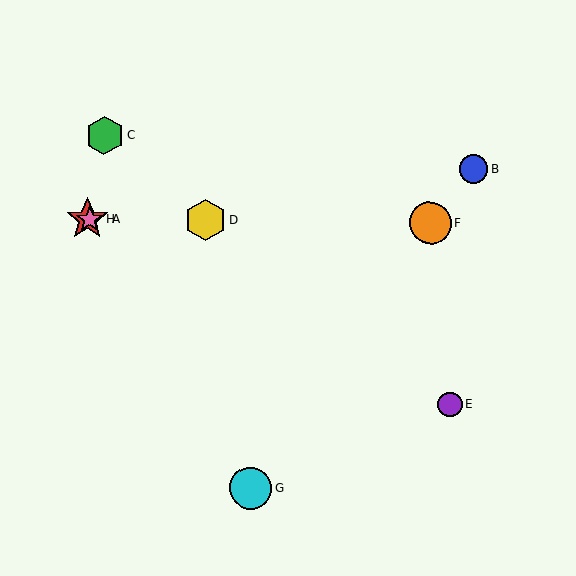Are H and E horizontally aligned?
No, H is at y≈219 and E is at y≈404.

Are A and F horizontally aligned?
Yes, both are at y≈219.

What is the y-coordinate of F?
Object F is at y≈223.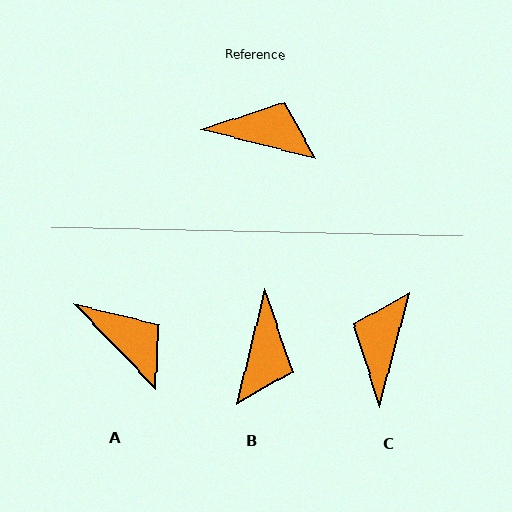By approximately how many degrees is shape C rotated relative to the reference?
Approximately 90 degrees counter-clockwise.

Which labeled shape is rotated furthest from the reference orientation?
C, about 90 degrees away.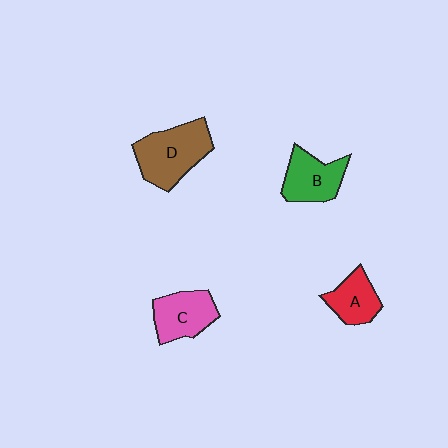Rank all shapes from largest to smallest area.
From largest to smallest: D (brown), C (pink), B (green), A (red).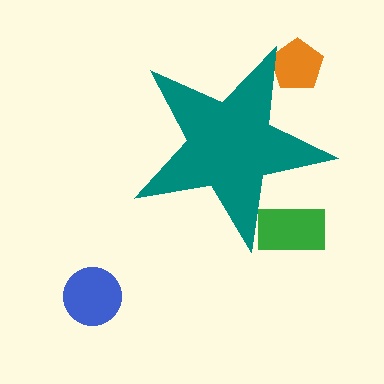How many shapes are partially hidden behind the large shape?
2 shapes are partially hidden.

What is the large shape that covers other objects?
A teal star.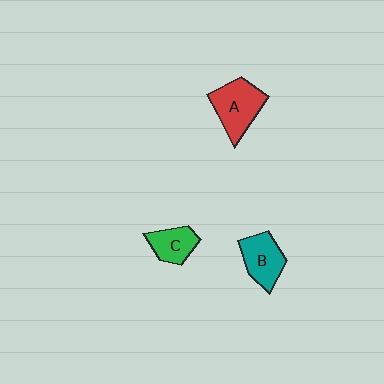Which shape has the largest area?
Shape A (red).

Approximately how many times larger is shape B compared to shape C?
Approximately 1.3 times.